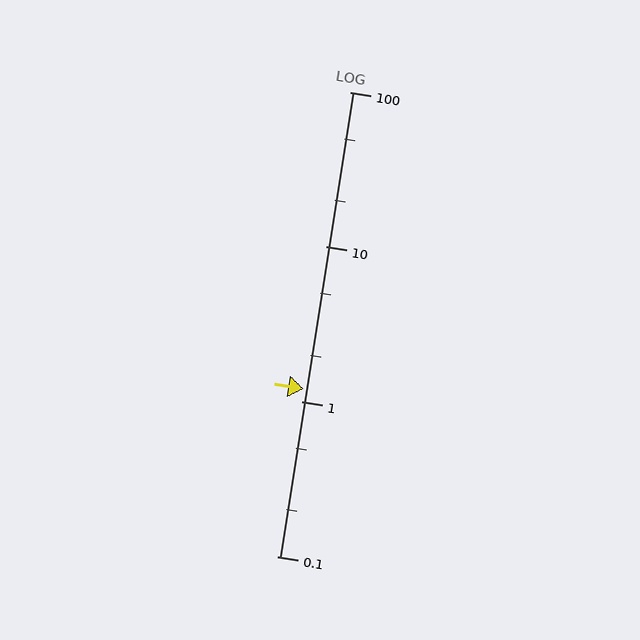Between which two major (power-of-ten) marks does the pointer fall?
The pointer is between 1 and 10.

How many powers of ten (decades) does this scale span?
The scale spans 3 decades, from 0.1 to 100.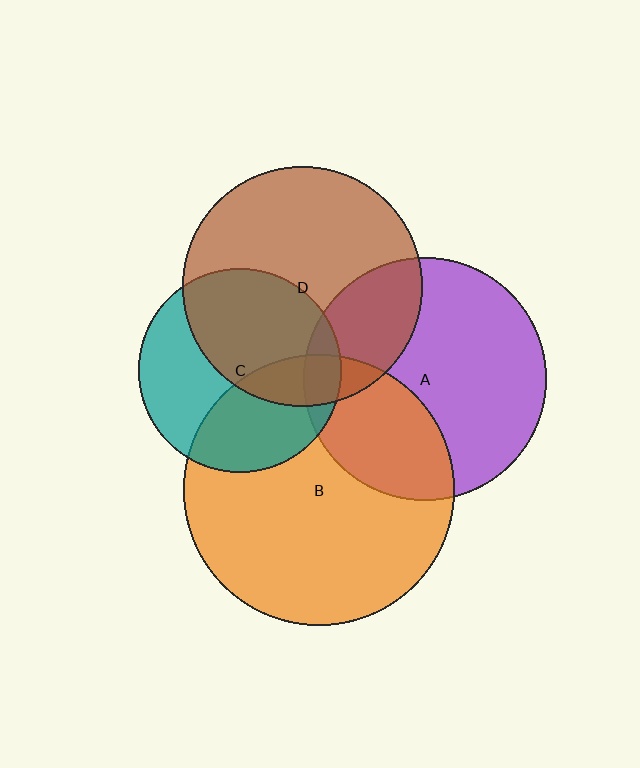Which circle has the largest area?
Circle B (orange).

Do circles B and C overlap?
Yes.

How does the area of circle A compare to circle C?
Approximately 1.4 times.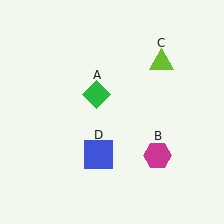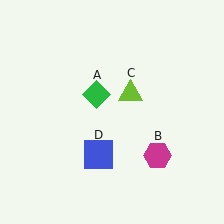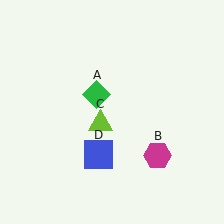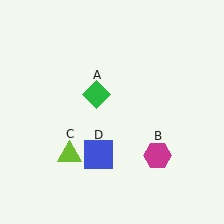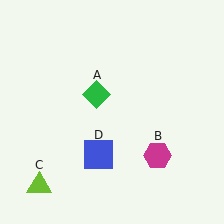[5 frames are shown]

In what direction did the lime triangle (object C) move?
The lime triangle (object C) moved down and to the left.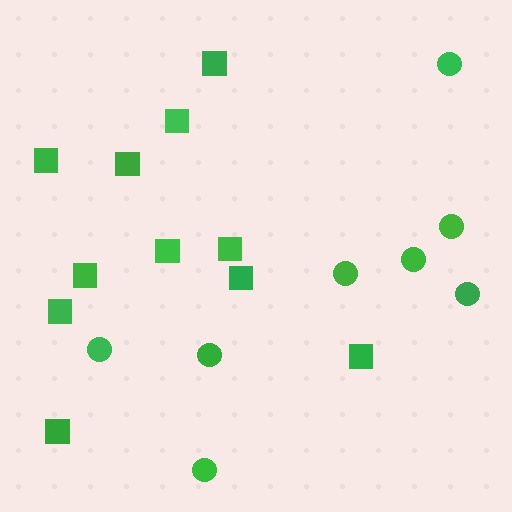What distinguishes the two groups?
There are 2 groups: one group of squares (11) and one group of circles (8).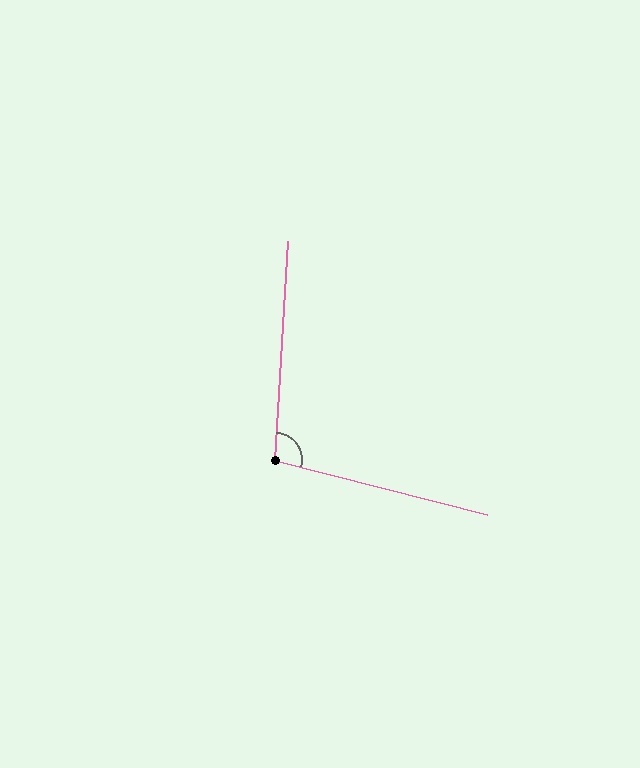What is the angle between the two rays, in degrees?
Approximately 101 degrees.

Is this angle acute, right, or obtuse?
It is obtuse.